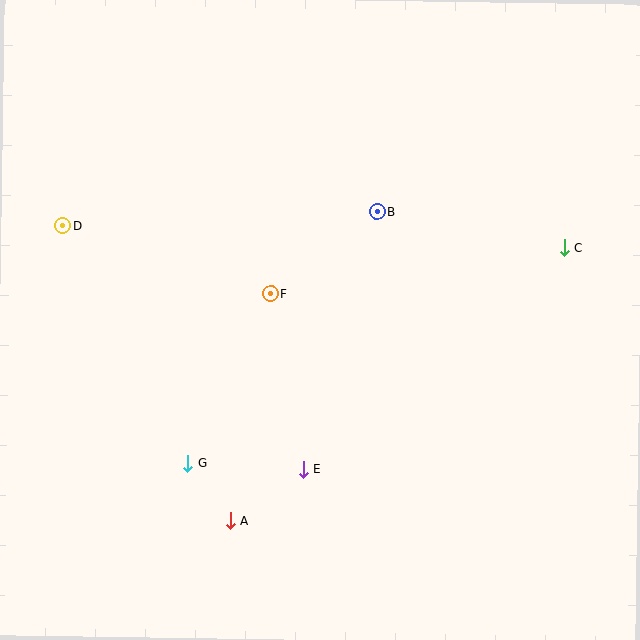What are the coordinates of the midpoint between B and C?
The midpoint between B and C is at (471, 229).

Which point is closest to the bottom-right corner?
Point E is closest to the bottom-right corner.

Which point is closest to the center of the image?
Point F at (271, 294) is closest to the center.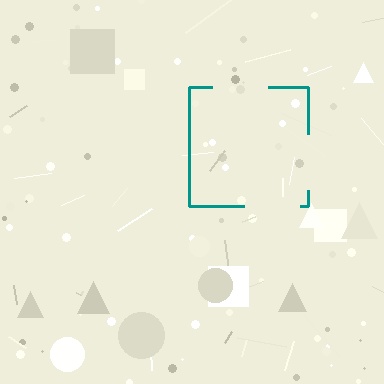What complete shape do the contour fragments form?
The contour fragments form a square.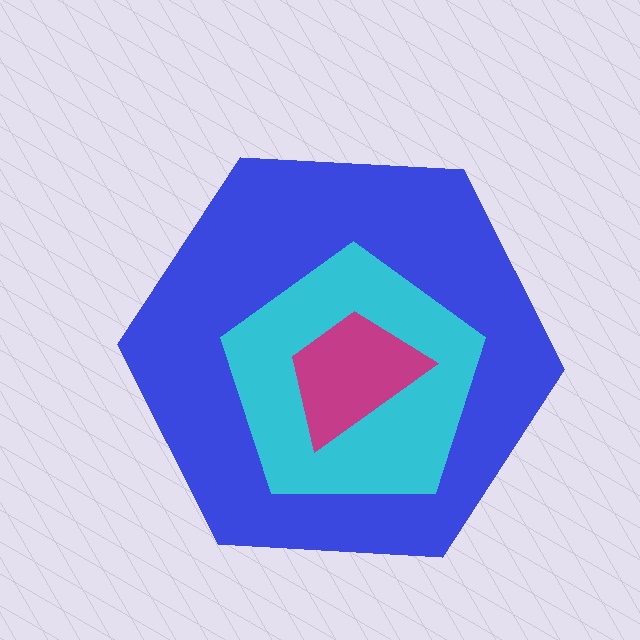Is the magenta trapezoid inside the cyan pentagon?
Yes.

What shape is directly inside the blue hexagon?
The cyan pentagon.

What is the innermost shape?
The magenta trapezoid.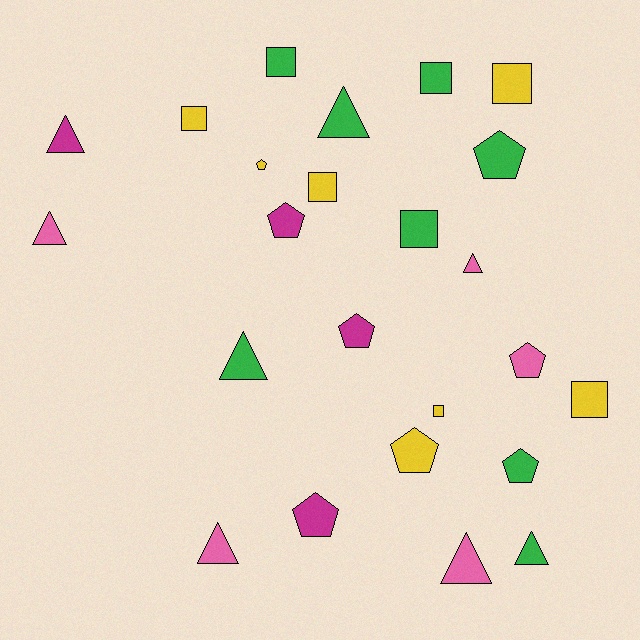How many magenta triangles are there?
There is 1 magenta triangle.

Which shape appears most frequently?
Square, with 8 objects.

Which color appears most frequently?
Green, with 8 objects.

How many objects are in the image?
There are 24 objects.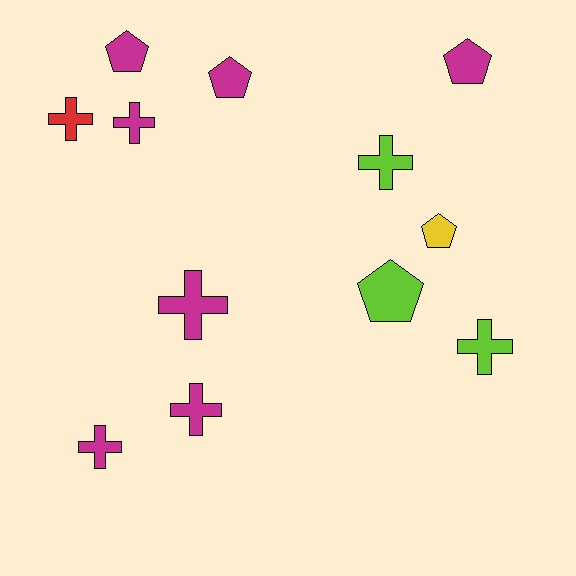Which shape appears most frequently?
Cross, with 7 objects.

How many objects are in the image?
There are 12 objects.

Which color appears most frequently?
Magenta, with 7 objects.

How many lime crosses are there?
There are 2 lime crosses.